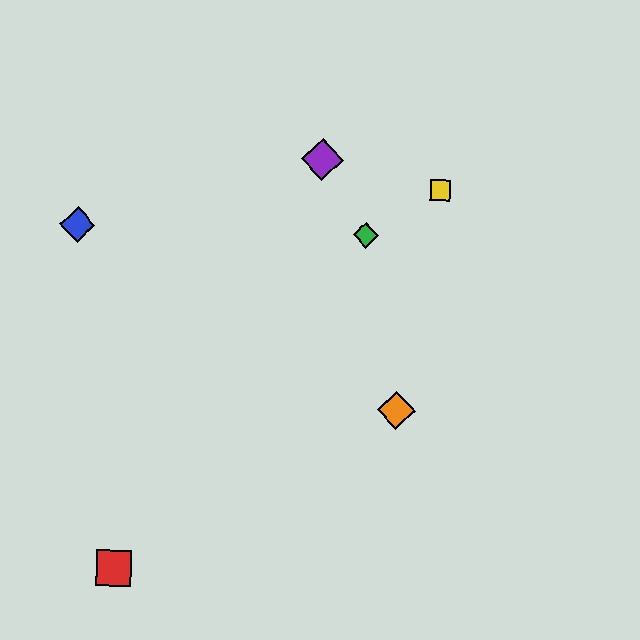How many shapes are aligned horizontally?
2 shapes (the blue diamond, the green diamond) are aligned horizontally.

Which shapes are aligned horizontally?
The blue diamond, the green diamond are aligned horizontally.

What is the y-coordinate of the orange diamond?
The orange diamond is at y≈410.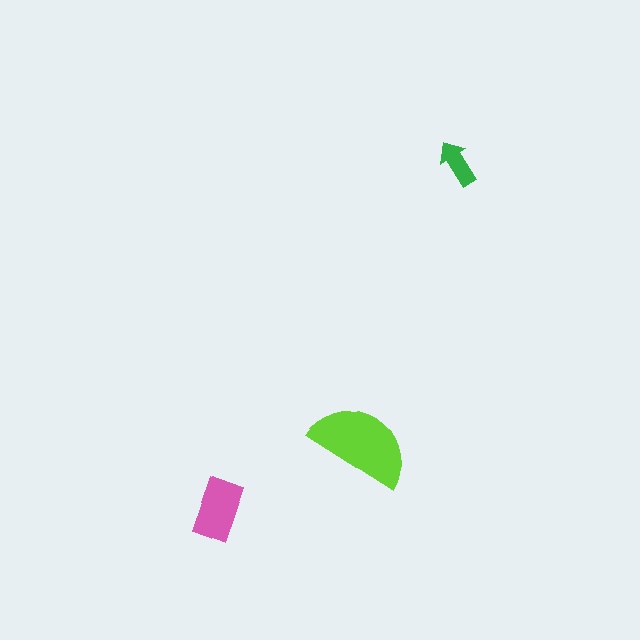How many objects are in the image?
There are 3 objects in the image.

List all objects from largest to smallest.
The lime semicircle, the pink rectangle, the green arrow.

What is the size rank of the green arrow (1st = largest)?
3rd.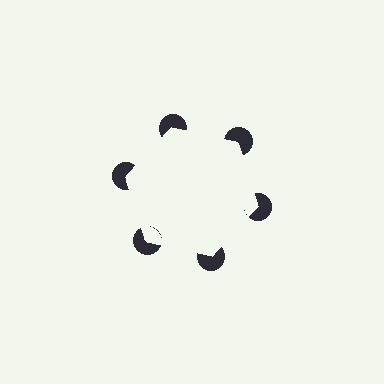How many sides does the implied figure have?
6 sides.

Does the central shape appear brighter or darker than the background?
It typically appears slightly brighter than the background, even though no actual brightness change is drawn.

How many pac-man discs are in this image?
There are 6 — one at each vertex of the illusory hexagon.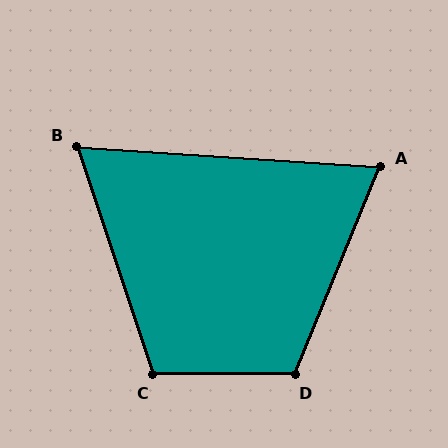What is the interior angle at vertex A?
Approximately 72 degrees (acute).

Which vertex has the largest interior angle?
D, at approximately 112 degrees.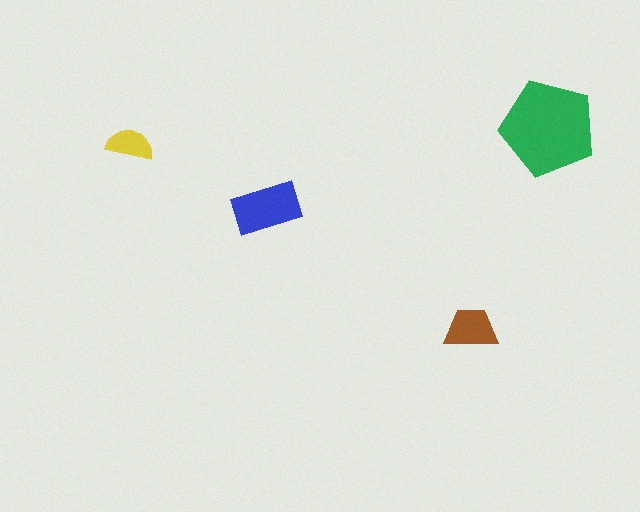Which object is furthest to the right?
The green pentagon is rightmost.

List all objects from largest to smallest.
The green pentagon, the blue rectangle, the brown trapezoid, the yellow semicircle.